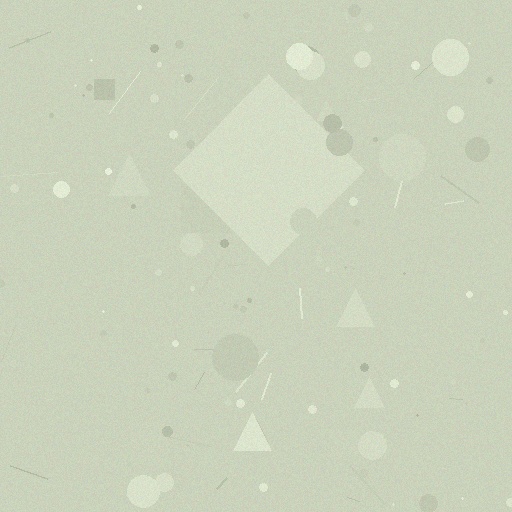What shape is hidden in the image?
A diamond is hidden in the image.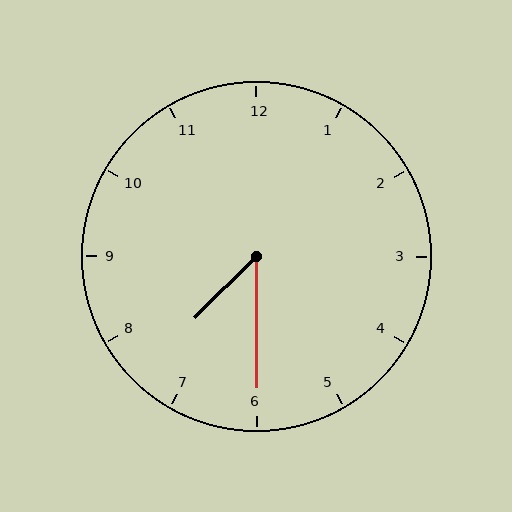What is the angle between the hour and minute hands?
Approximately 45 degrees.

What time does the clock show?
7:30.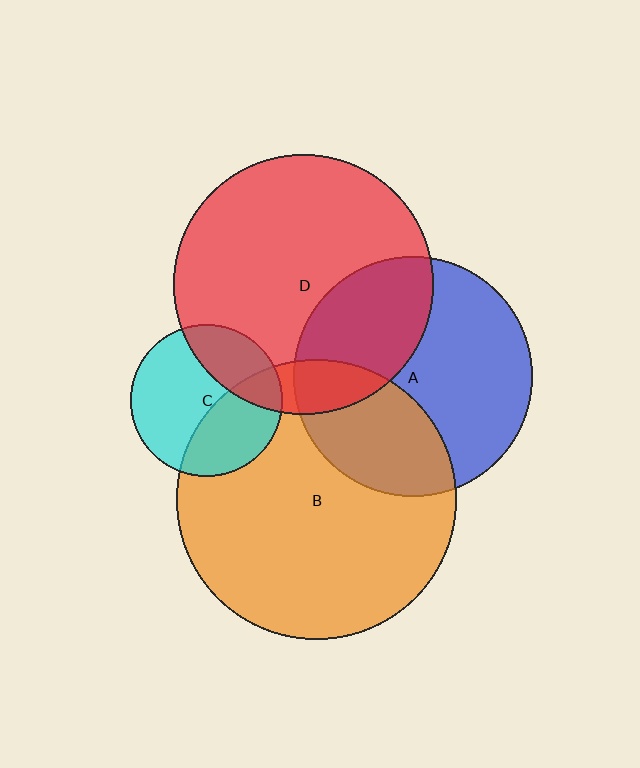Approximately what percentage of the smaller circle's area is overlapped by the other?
Approximately 10%.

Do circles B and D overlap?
Yes.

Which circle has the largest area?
Circle B (orange).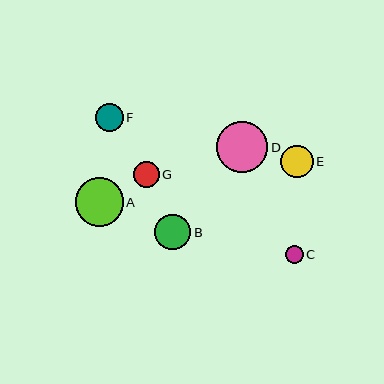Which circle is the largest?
Circle D is the largest with a size of approximately 51 pixels.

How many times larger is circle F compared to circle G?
Circle F is approximately 1.1 times the size of circle G.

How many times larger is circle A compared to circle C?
Circle A is approximately 2.7 times the size of circle C.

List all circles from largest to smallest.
From largest to smallest: D, A, B, E, F, G, C.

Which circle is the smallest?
Circle C is the smallest with a size of approximately 18 pixels.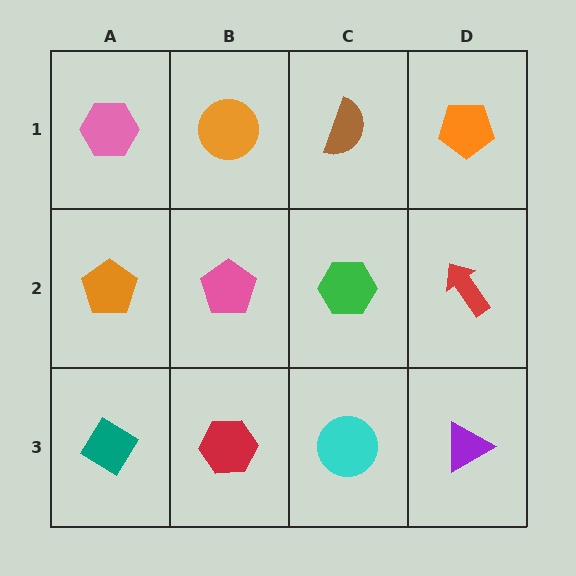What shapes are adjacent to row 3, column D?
A red arrow (row 2, column D), a cyan circle (row 3, column C).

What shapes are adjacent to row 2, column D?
An orange pentagon (row 1, column D), a purple triangle (row 3, column D), a green hexagon (row 2, column C).